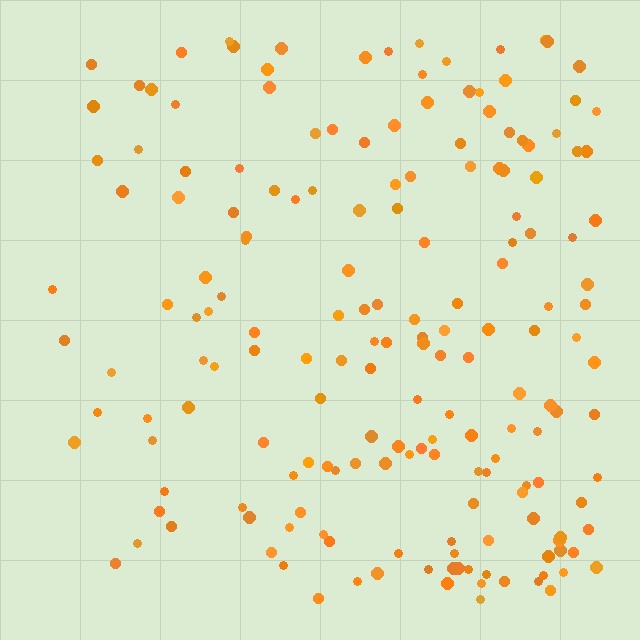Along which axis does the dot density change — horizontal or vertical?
Horizontal.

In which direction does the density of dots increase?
From left to right, with the right side densest.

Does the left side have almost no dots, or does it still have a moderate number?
Still a moderate number, just noticeably fewer than the right.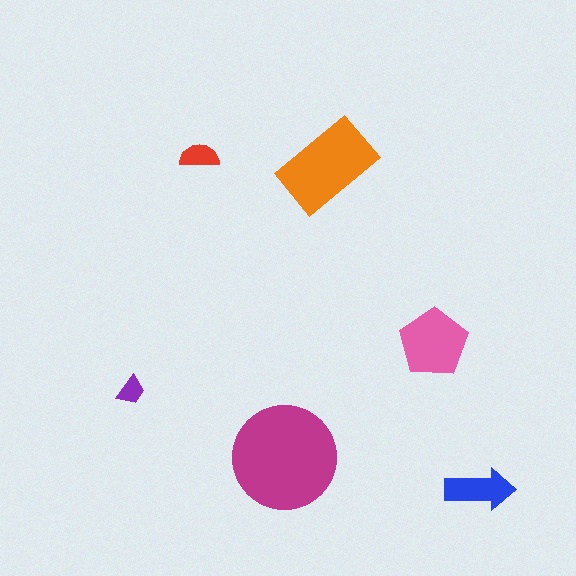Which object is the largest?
The magenta circle.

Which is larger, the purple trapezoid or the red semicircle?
The red semicircle.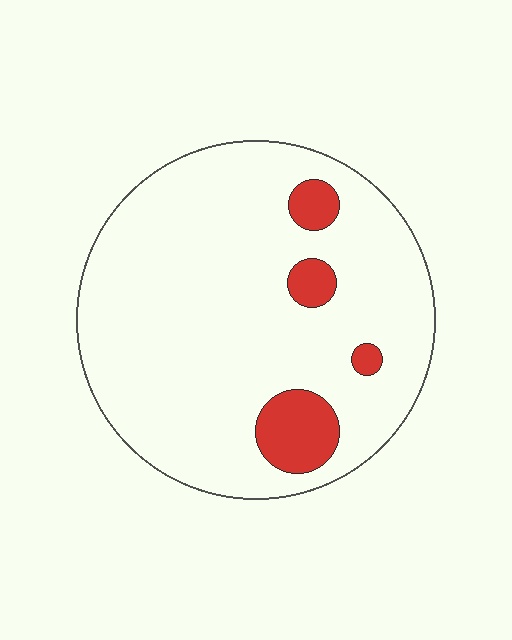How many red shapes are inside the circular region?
4.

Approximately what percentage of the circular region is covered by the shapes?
Approximately 10%.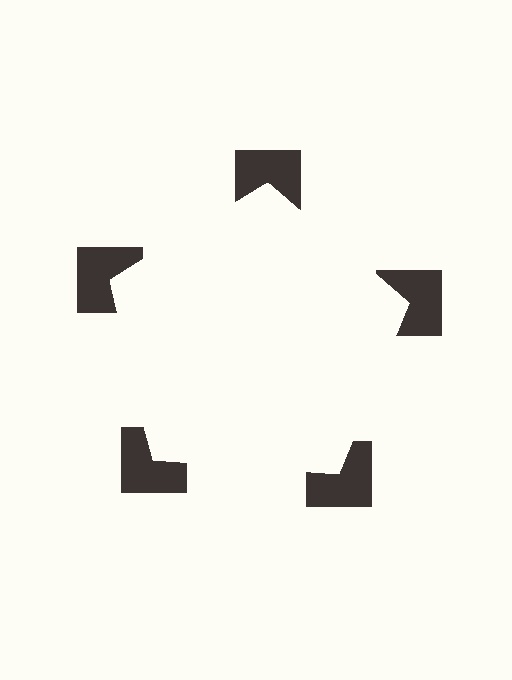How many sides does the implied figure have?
5 sides.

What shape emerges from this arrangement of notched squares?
An illusory pentagon — its edges are inferred from the aligned wedge cuts in the notched squares, not physically drawn.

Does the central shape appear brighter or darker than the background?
It typically appears slightly brighter than the background, even though no actual brightness change is drawn.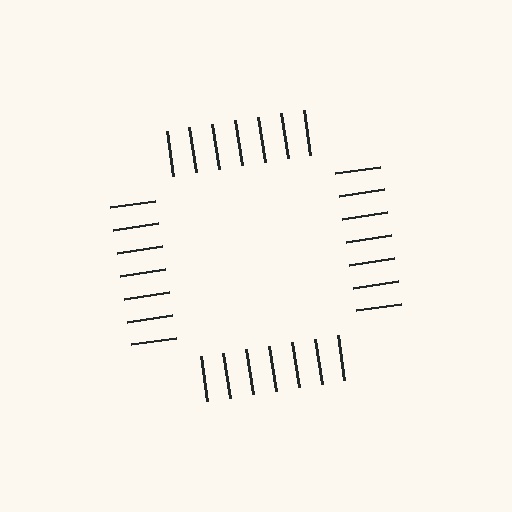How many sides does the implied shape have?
4 sides — the line-ends trace a square.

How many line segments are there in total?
28 — 7 along each of the 4 edges.